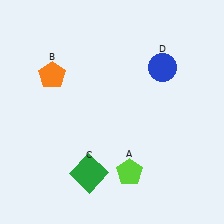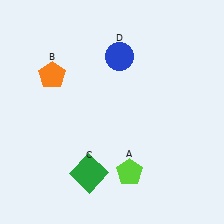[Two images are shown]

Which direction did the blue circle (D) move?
The blue circle (D) moved left.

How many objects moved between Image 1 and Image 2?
1 object moved between the two images.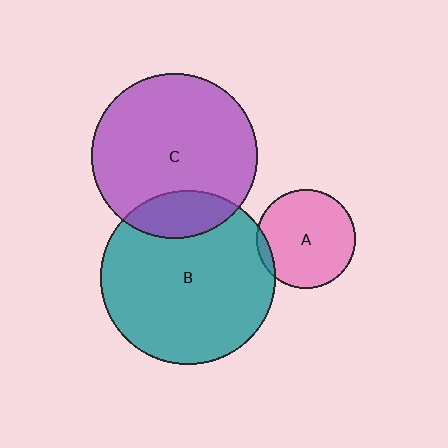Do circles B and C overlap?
Yes.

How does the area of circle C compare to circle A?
Approximately 2.8 times.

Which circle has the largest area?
Circle B (teal).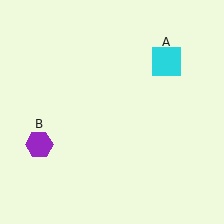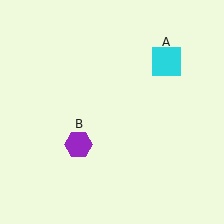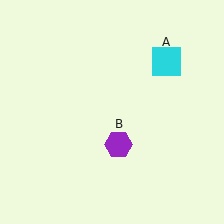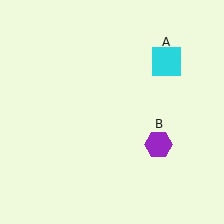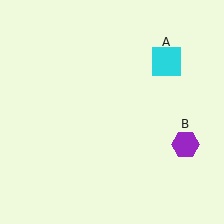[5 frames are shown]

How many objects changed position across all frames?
1 object changed position: purple hexagon (object B).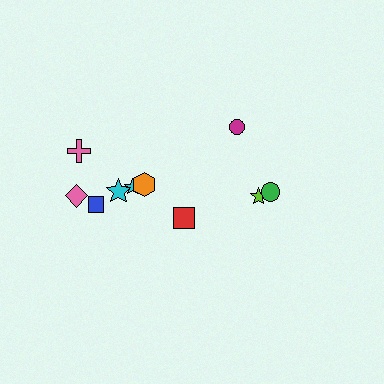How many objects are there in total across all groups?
There are 10 objects.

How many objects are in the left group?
There are 7 objects.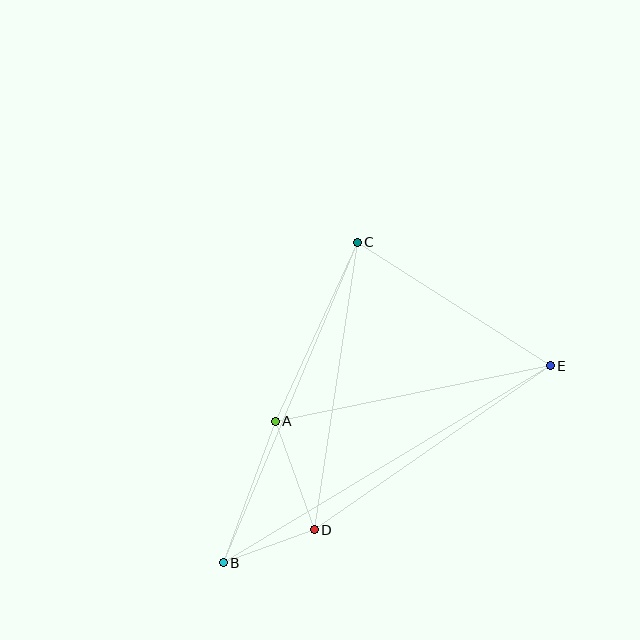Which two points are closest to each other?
Points B and D are closest to each other.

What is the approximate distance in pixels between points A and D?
The distance between A and D is approximately 115 pixels.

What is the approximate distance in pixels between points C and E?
The distance between C and E is approximately 229 pixels.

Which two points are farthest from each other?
Points B and E are farthest from each other.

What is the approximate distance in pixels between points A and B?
The distance between A and B is approximately 151 pixels.